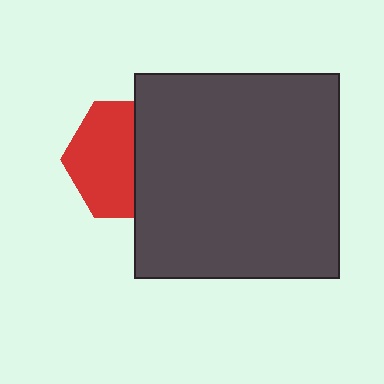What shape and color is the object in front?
The object in front is a dark gray square.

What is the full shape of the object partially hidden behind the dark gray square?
The partially hidden object is a red hexagon.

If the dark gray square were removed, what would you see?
You would see the complete red hexagon.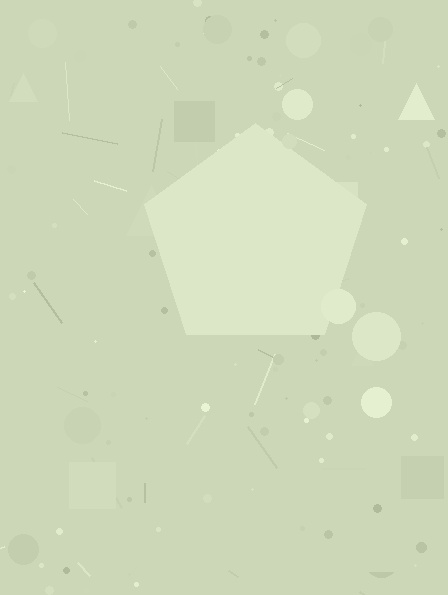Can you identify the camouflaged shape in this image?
The camouflaged shape is a pentagon.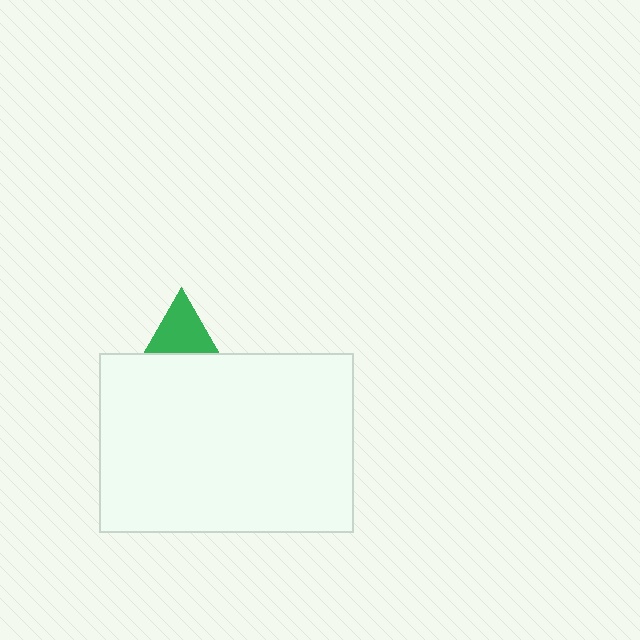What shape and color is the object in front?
The object in front is a white rectangle.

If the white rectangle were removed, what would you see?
You would see the complete green triangle.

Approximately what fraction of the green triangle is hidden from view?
Roughly 64% of the green triangle is hidden behind the white rectangle.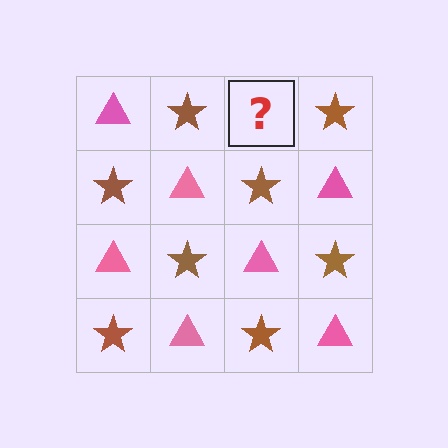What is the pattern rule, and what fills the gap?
The rule is that it alternates pink triangle and brown star in a checkerboard pattern. The gap should be filled with a pink triangle.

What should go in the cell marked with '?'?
The missing cell should contain a pink triangle.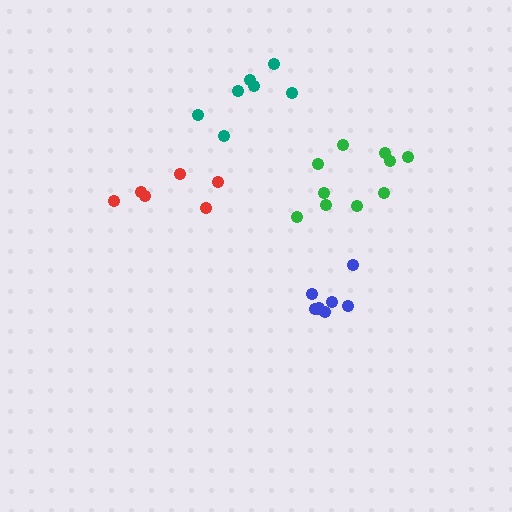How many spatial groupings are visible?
There are 4 spatial groupings.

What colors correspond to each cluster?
The clusters are colored: green, red, blue, teal.